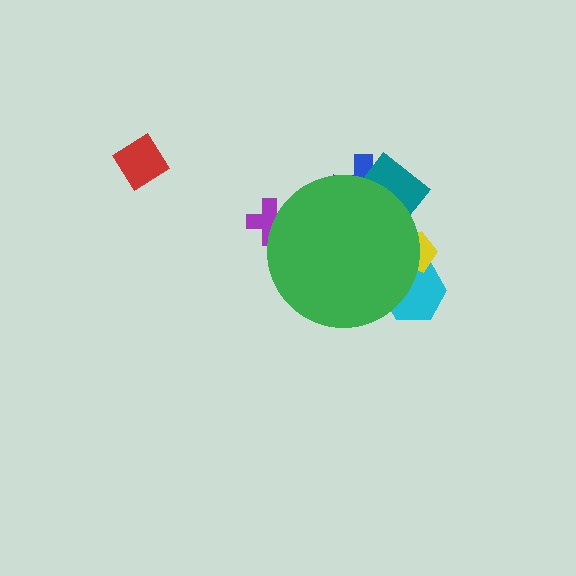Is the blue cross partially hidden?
Yes, the blue cross is partially hidden behind the green circle.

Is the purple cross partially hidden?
Yes, the purple cross is partially hidden behind the green circle.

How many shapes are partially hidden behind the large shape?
5 shapes are partially hidden.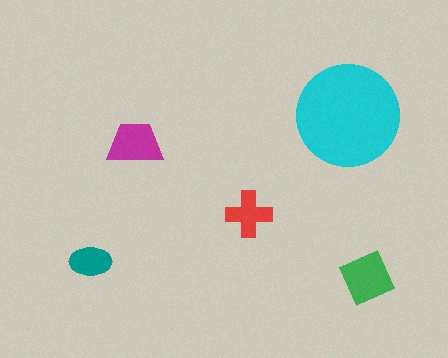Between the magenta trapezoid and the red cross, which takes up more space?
The magenta trapezoid.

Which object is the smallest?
The teal ellipse.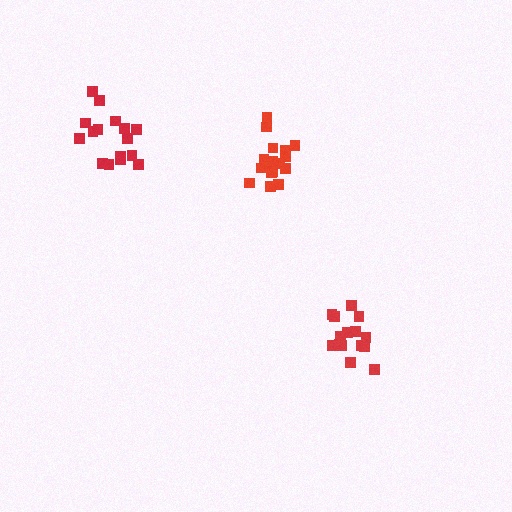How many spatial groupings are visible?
There are 3 spatial groupings.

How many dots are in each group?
Group 1: 16 dots, Group 2: 15 dots, Group 3: 16 dots (47 total).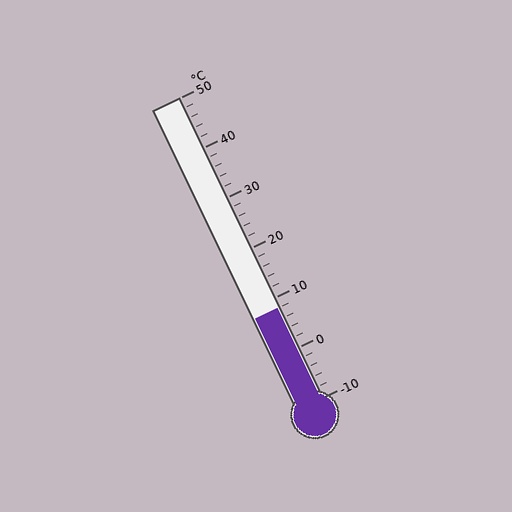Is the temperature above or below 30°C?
The temperature is below 30°C.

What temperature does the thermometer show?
The thermometer shows approximately 8°C.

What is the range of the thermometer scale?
The thermometer scale ranges from -10°C to 50°C.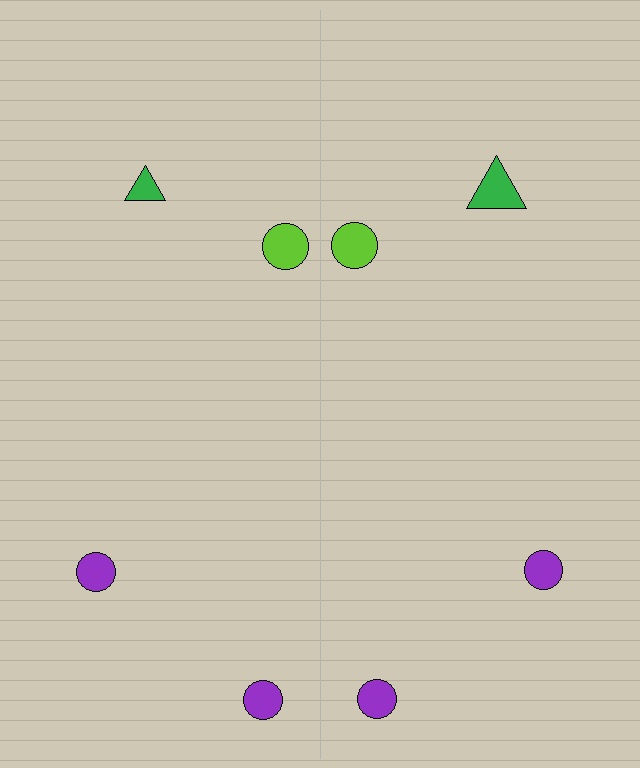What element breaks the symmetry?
The green triangle on the right side has a different size than its mirror counterpart.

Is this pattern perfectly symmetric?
No, the pattern is not perfectly symmetric. The green triangle on the right side has a different size than its mirror counterpart.